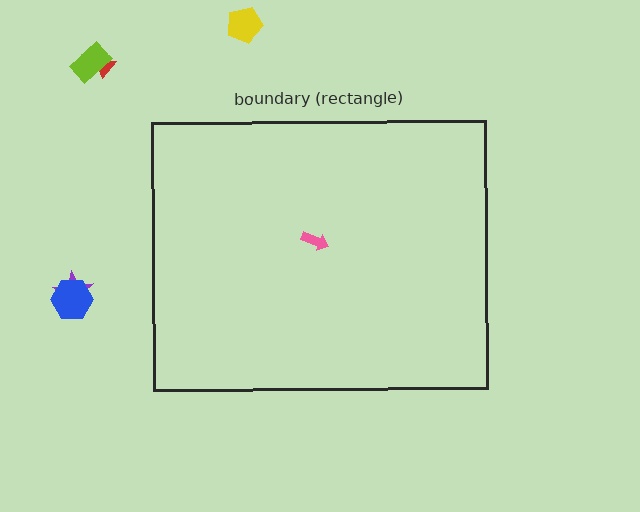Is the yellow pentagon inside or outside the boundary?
Outside.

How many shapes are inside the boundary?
1 inside, 5 outside.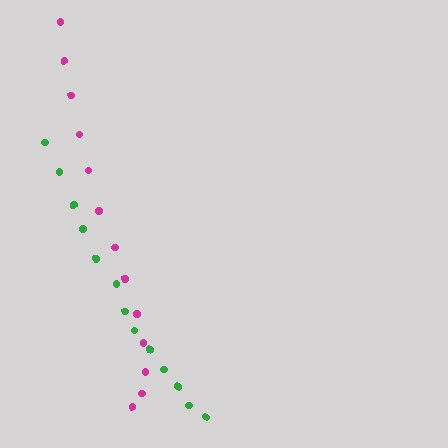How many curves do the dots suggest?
There are 2 distinct paths.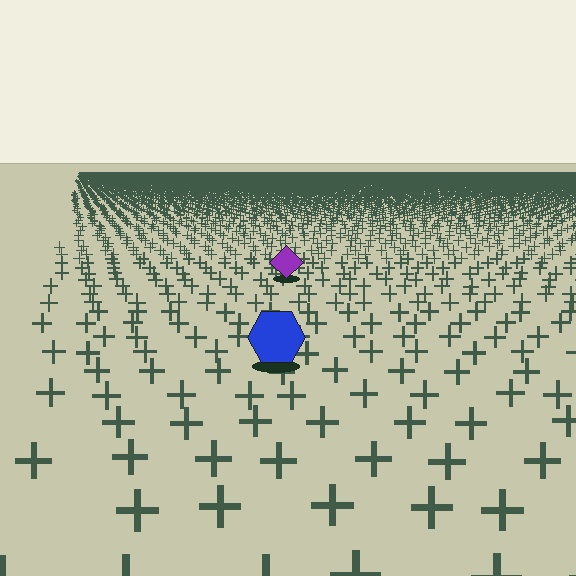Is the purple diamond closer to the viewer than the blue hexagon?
No. The blue hexagon is closer — you can tell from the texture gradient: the ground texture is coarser near it.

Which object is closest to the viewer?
The blue hexagon is closest. The texture marks near it are larger and more spread out.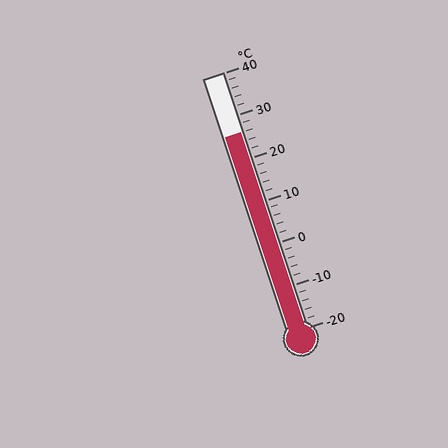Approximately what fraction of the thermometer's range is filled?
The thermometer is filled to approximately 75% of its range.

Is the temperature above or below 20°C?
The temperature is above 20°C.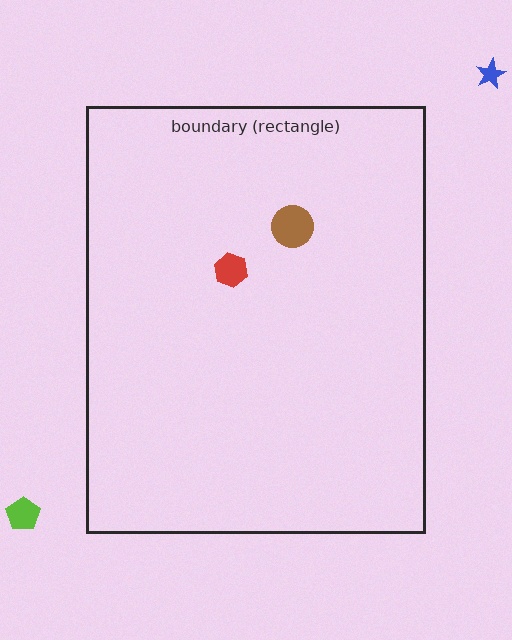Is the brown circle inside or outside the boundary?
Inside.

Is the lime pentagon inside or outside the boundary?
Outside.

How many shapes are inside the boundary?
2 inside, 2 outside.